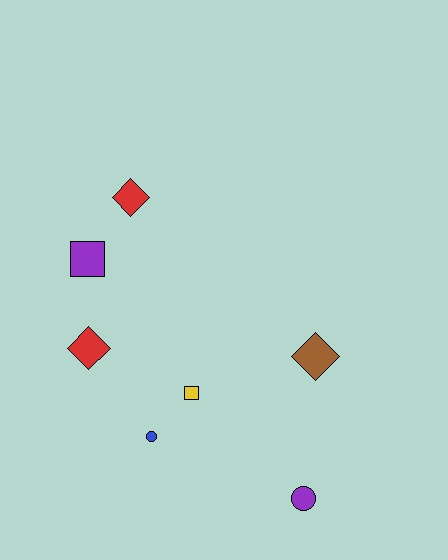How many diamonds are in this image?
There are 3 diamonds.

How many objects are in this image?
There are 7 objects.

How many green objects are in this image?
There are no green objects.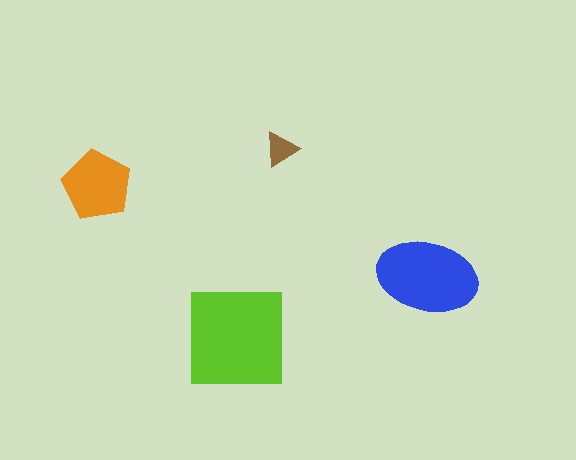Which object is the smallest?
The brown triangle.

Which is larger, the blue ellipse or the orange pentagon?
The blue ellipse.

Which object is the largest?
The lime square.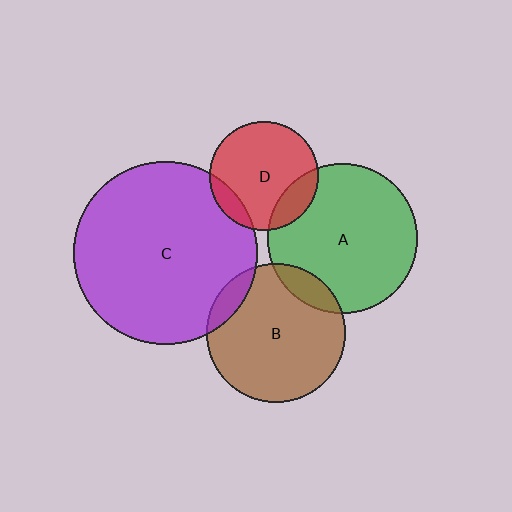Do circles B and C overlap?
Yes.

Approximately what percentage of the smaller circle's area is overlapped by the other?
Approximately 10%.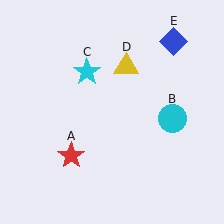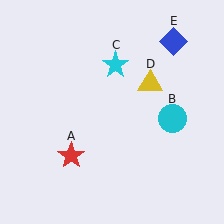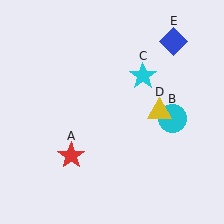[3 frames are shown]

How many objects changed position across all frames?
2 objects changed position: cyan star (object C), yellow triangle (object D).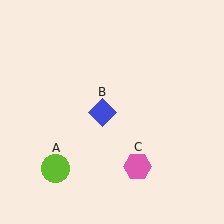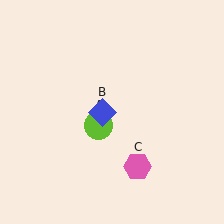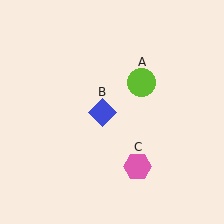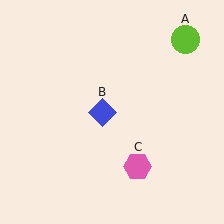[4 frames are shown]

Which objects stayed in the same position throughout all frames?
Blue diamond (object B) and pink hexagon (object C) remained stationary.